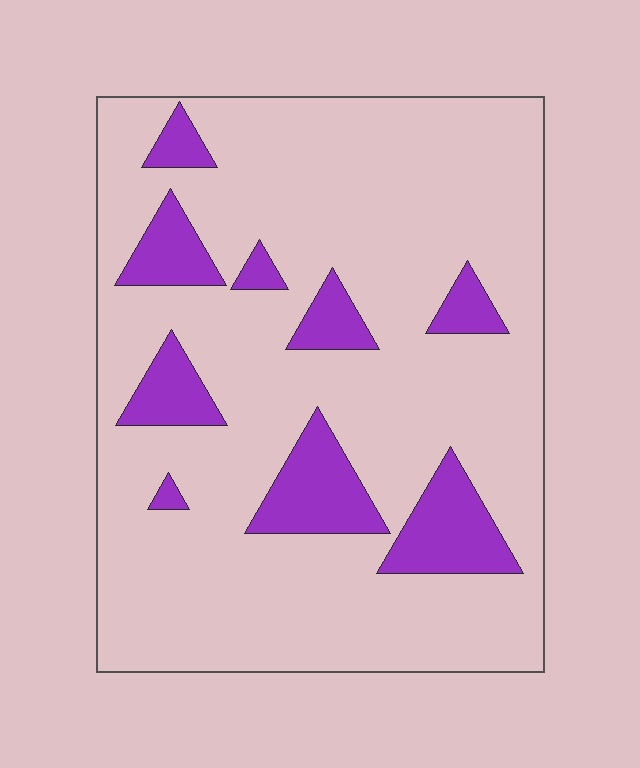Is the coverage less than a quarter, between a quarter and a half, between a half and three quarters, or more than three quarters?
Less than a quarter.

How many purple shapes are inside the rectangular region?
9.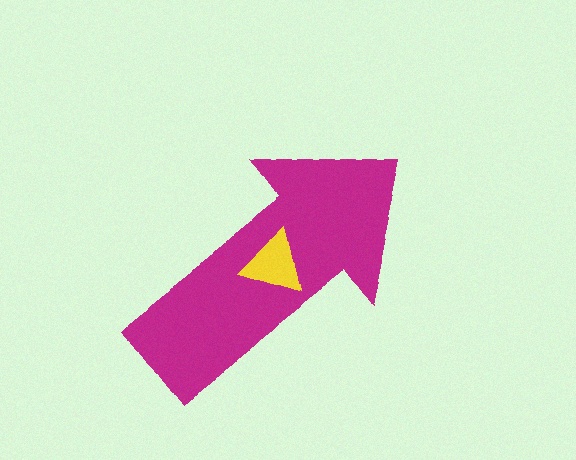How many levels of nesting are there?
2.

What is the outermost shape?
The magenta arrow.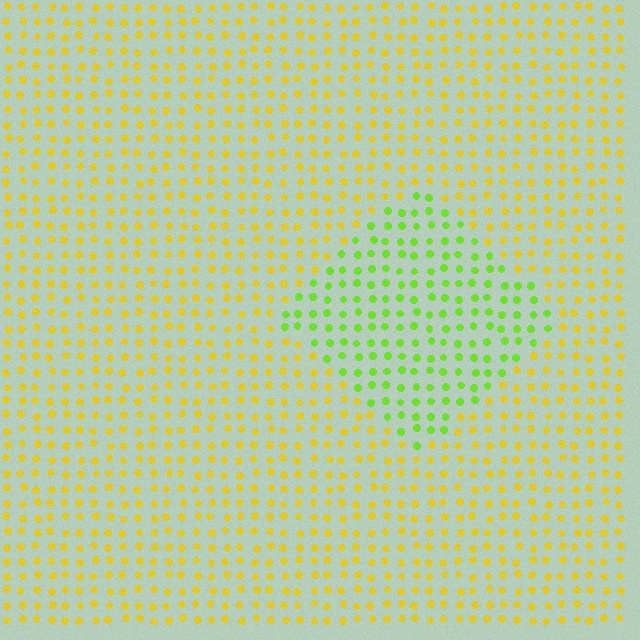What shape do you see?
I see a diamond.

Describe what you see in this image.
The image is filled with small yellow elements in a uniform arrangement. A diamond-shaped region is visible where the elements are tinted to a slightly different hue, forming a subtle color boundary.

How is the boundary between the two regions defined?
The boundary is defined purely by a slight shift in hue (about 46 degrees). Spacing, size, and orientation are identical on both sides.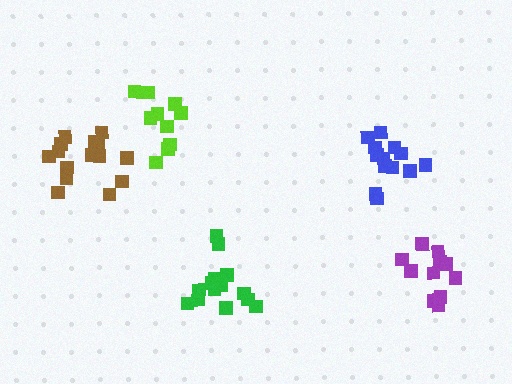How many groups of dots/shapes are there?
There are 5 groups.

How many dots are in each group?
Group 1: 13 dots, Group 2: 11 dots, Group 3: 15 dots, Group 4: 14 dots, Group 5: 11 dots (64 total).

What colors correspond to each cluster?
The clusters are colored: blue, purple, brown, green, lime.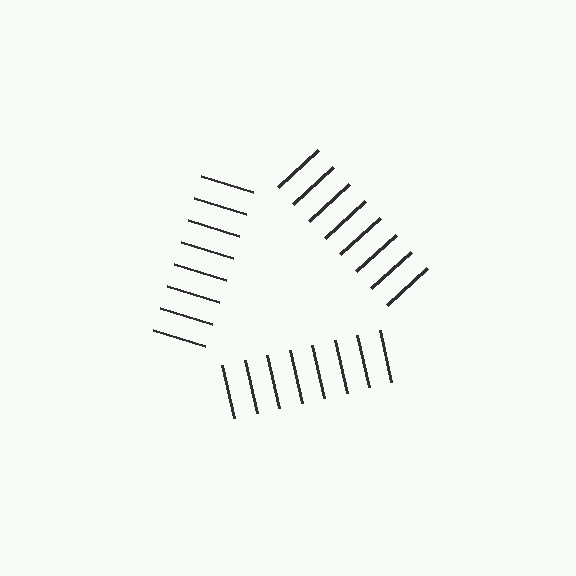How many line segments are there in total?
24 — 8 along each of the 3 edges.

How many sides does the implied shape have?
3 sides — the line-ends trace a triangle.